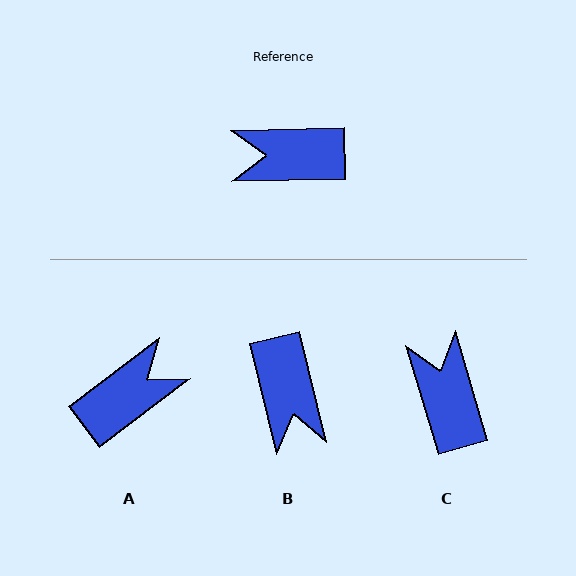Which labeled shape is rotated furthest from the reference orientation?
A, about 144 degrees away.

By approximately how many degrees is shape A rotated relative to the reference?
Approximately 144 degrees clockwise.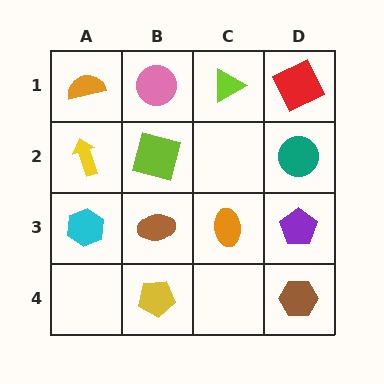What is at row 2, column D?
A teal circle.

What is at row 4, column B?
A yellow pentagon.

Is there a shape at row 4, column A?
No, that cell is empty.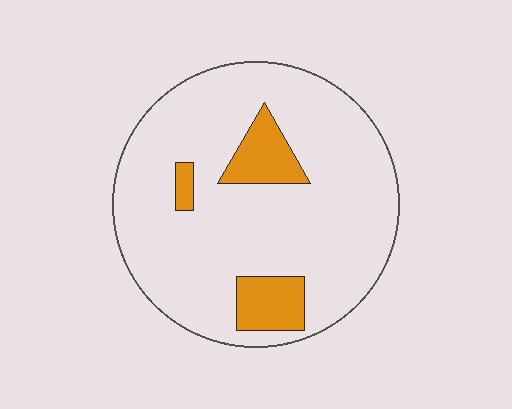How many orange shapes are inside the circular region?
3.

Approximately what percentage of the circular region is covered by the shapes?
Approximately 15%.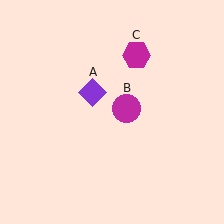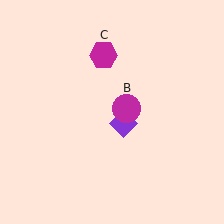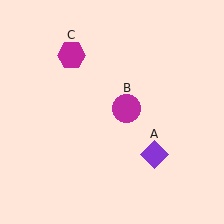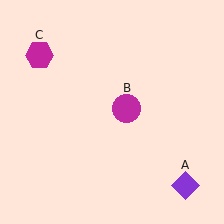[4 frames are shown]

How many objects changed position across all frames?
2 objects changed position: purple diamond (object A), magenta hexagon (object C).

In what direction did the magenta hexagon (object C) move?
The magenta hexagon (object C) moved left.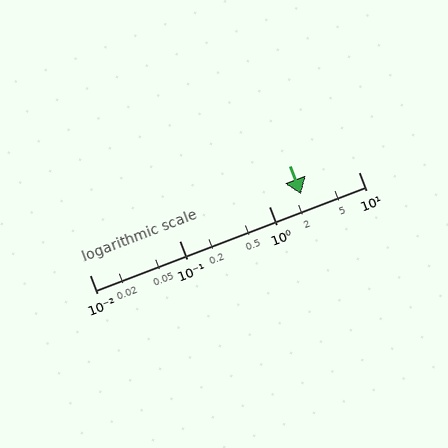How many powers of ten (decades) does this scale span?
The scale spans 3 decades, from 0.01 to 10.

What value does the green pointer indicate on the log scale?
The pointer indicates approximately 2.3.